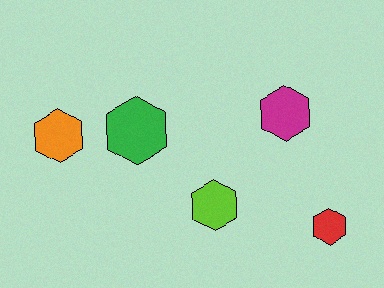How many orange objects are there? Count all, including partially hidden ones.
There is 1 orange object.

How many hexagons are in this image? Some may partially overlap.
There are 5 hexagons.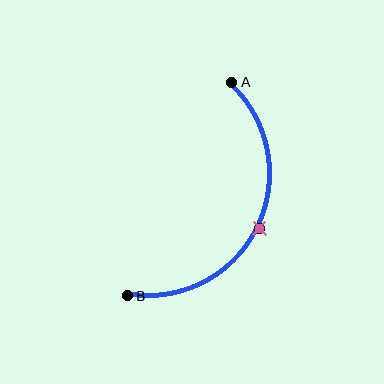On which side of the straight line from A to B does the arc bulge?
The arc bulges to the right of the straight line connecting A and B.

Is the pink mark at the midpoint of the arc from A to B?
Yes. The pink mark lies on the arc at equal arc-length from both A and B — it is the arc midpoint.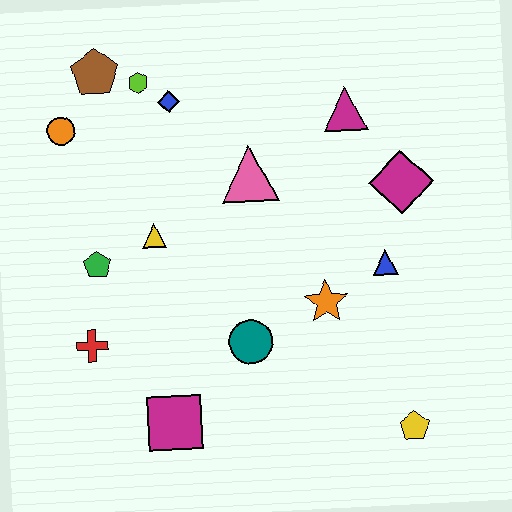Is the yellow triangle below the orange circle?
Yes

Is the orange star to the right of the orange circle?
Yes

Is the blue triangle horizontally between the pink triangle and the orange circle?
No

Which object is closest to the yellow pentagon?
The orange star is closest to the yellow pentagon.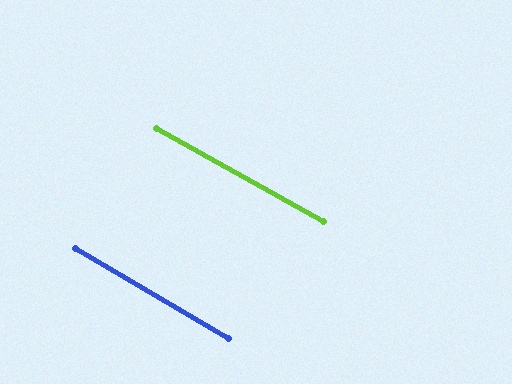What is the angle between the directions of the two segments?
Approximately 1 degree.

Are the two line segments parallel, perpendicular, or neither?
Parallel — their directions differ by only 1.3°.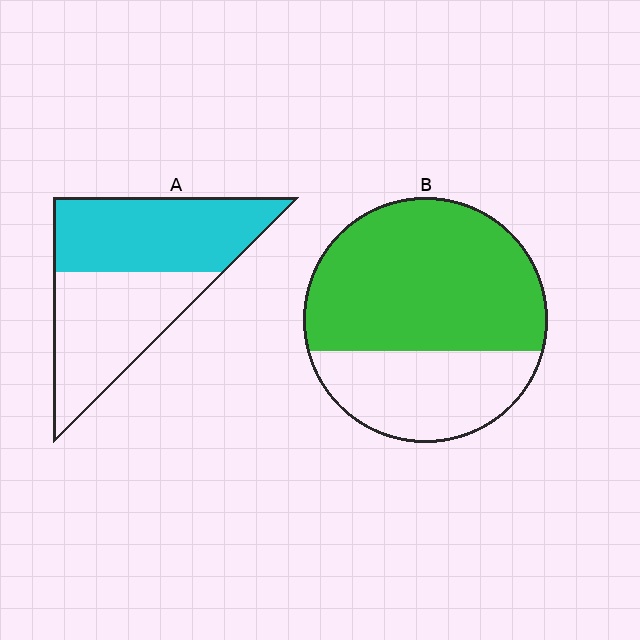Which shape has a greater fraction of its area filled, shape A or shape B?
Shape B.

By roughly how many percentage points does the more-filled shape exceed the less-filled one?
By roughly 15 percentage points (B over A).